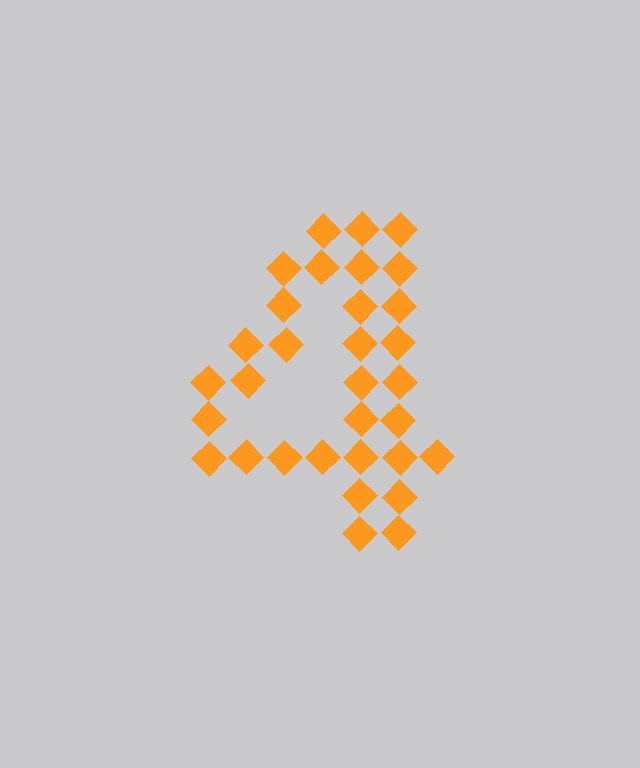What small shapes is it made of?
It is made of small diamonds.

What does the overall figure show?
The overall figure shows the digit 4.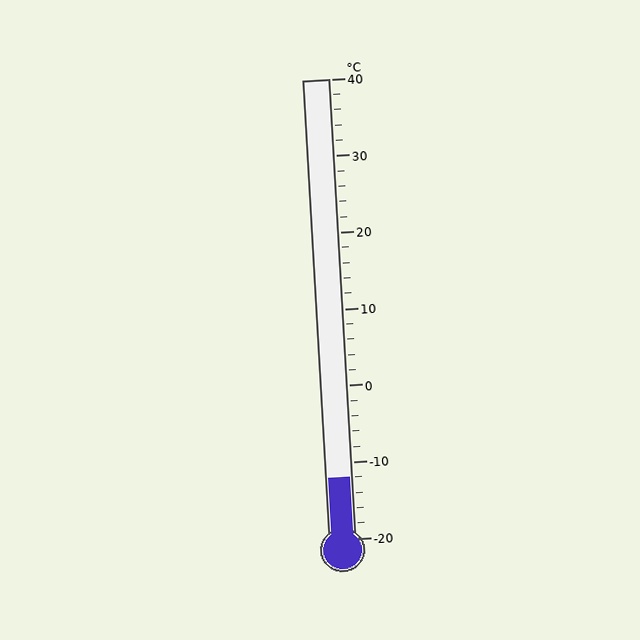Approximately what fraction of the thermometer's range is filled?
The thermometer is filled to approximately 15% of its range.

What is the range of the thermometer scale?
The thermometer scale ranges from -20°C to 40°C.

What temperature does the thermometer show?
The thermometer shows approximately -12°C.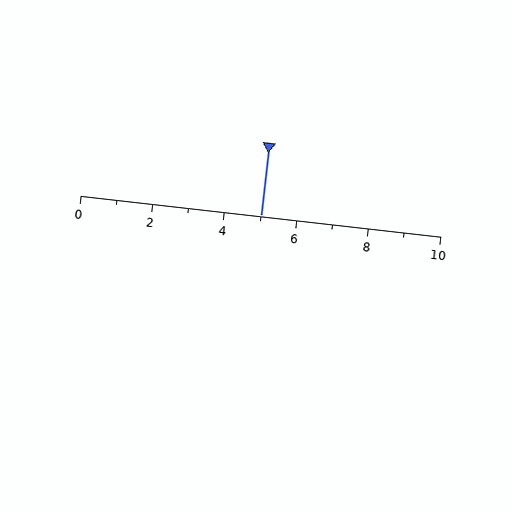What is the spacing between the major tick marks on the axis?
The major ticks are spaced 2 apart.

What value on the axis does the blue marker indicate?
The marker indicates approximately 5.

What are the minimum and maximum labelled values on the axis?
The axis runs from 0 to 10.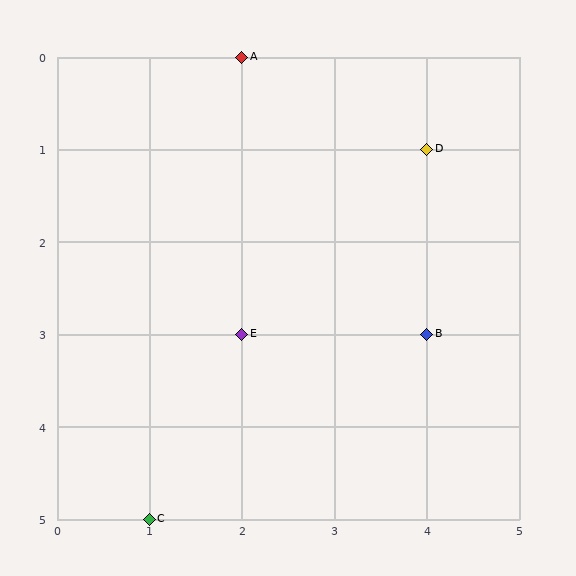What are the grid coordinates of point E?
Point E is at grid coordinates (2, 3).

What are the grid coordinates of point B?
Point B is at grid coordinates (4, 3).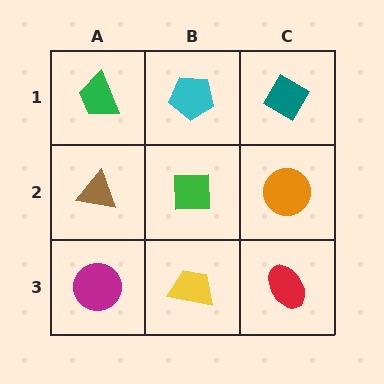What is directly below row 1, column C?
An orange circle.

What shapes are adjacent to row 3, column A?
A brown triangle (row 2, column A), a yellow trapezoid (row 3, column B).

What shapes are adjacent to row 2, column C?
A teal diamond (row 1, column C), a red ellipse (row 3, column C), a green square (row 2, column B).